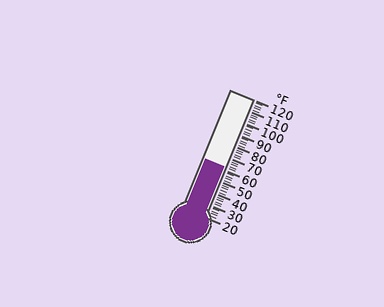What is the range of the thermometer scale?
The thermometer scale ranges from 20°F to 120°F.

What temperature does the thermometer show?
The thermometer shows approximately 62°F.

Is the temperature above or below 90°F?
The temperature is below 90°F.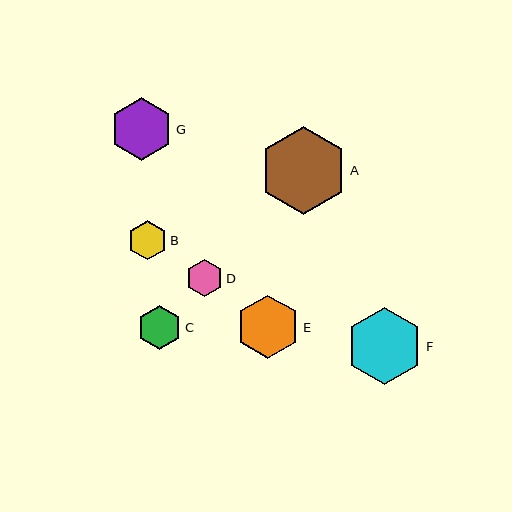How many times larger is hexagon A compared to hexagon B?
Hexagon A is approximately 2.2 times the size of hexagon B.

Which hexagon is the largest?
Hexagon A is the largest with a size of approximately 88 pixels.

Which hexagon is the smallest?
Hexagon D is the smallest with a size of approximately 37 pixels.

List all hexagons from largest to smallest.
From largest to smallest: A, F, E, G, C, B, D.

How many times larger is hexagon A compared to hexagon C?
Hexagon A is approximately 2.0 times the size of hexagon C.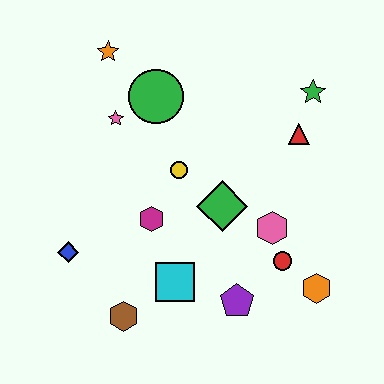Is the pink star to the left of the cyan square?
Yes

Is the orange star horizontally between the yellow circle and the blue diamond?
Yes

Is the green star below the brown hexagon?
No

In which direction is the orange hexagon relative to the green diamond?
The orange hexagon is to the right of the green diamond.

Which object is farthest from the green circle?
The orange hexagon is farthest from the green circle.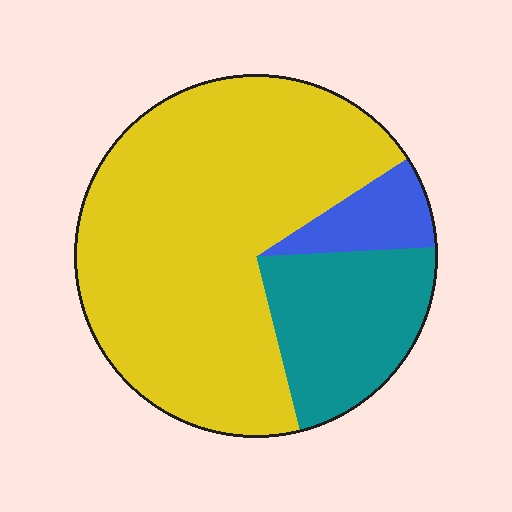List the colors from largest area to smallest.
From largest to smallest: yellow, teal, blue.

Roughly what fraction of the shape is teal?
Teal takes up less than a quarter of the shape.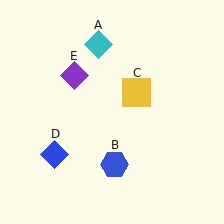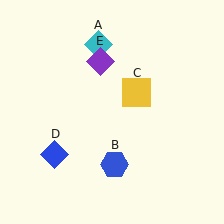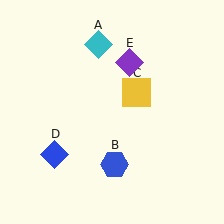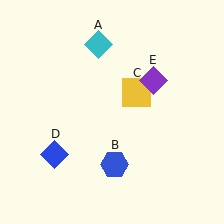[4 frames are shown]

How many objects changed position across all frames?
1 object changed position: purple diamond (object E).